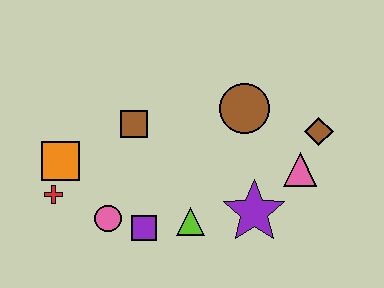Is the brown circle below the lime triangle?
No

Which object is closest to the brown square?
The orange square is closest to the brown square.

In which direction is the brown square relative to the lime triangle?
The brown square is above the lime triangle.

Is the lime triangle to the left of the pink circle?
No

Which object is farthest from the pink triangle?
The red cross is farthest from the pink triangle.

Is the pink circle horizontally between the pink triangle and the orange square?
Yes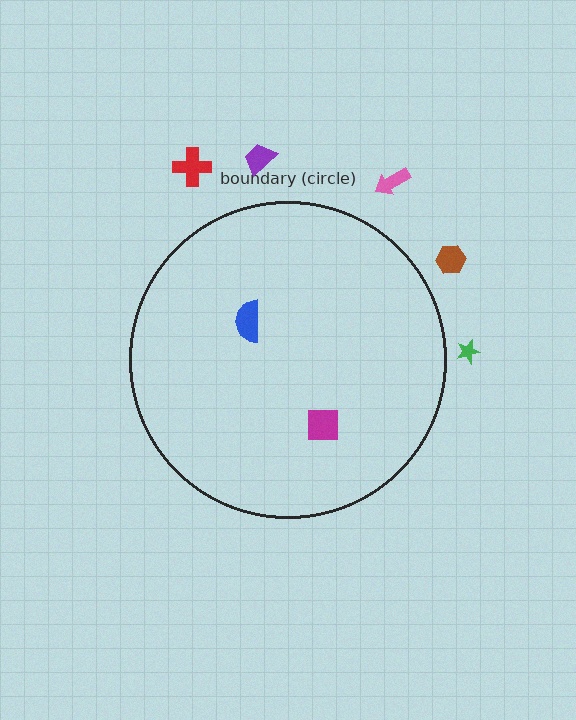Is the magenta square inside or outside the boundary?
Inside.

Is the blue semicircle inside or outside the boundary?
Inside.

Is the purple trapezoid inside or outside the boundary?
Outside.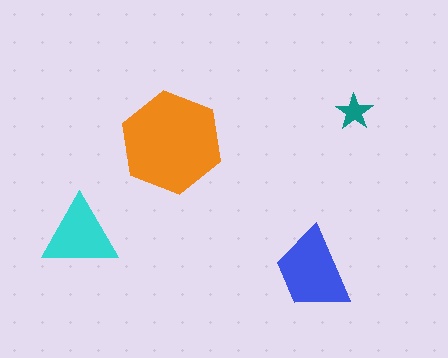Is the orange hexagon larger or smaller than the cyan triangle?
Larger.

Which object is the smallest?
The teal star.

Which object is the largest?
The orange hexagon.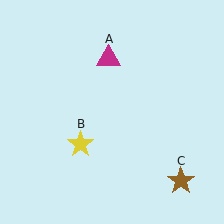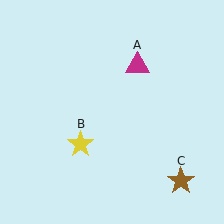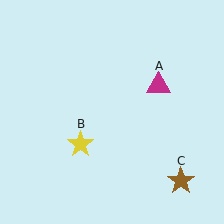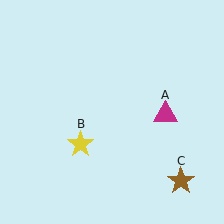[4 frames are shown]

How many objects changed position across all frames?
1 object changed position: magenta triangle (object A).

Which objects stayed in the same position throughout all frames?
Yellow star (object B) and brown star (object C) remained stationary.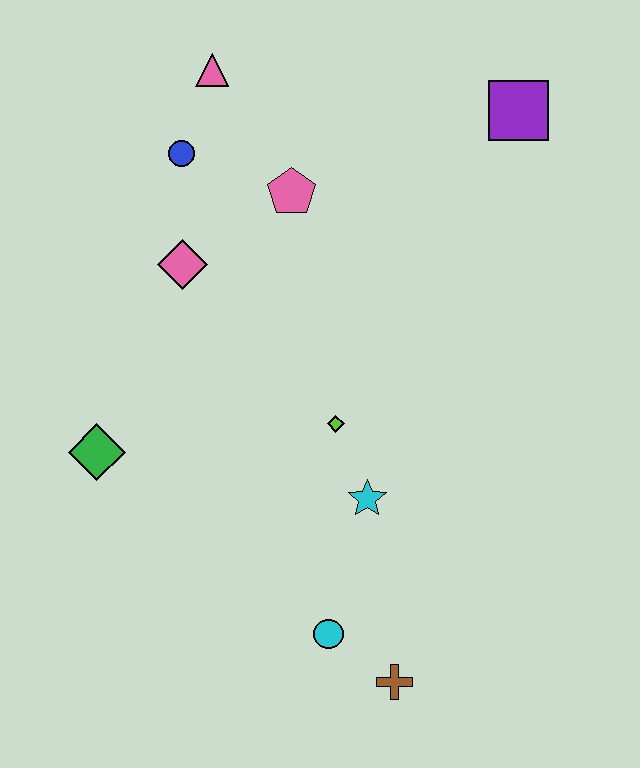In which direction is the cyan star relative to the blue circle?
The cyan star is below the blue circle.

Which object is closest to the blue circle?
The pink triangle is closest to the blue circle.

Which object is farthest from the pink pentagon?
The brown cross is farthest from the pink pentagon.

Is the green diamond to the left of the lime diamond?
Yes